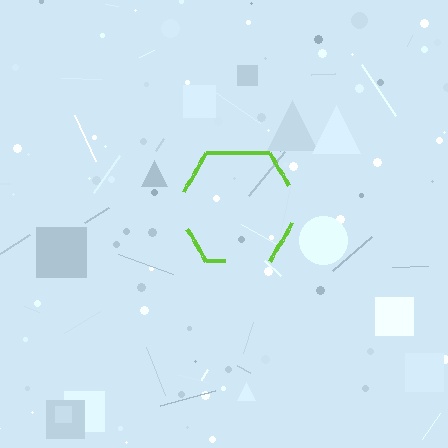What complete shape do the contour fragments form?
The contour fragments form a hexagon.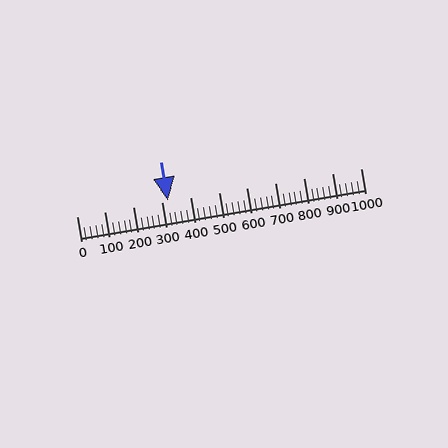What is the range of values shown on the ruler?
The ruler shows values from 0 to 1000.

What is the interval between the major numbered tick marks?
The major tick marks are spaced 100 units apart.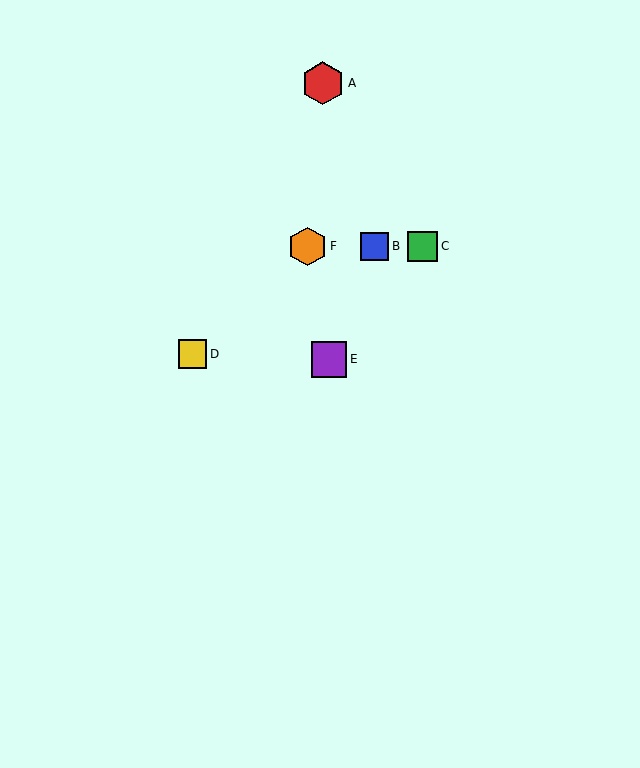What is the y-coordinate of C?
Object C is at y≈246.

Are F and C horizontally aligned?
Yes, both are at y≈246.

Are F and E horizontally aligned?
No, F is at y≈246 and E is at y≈359.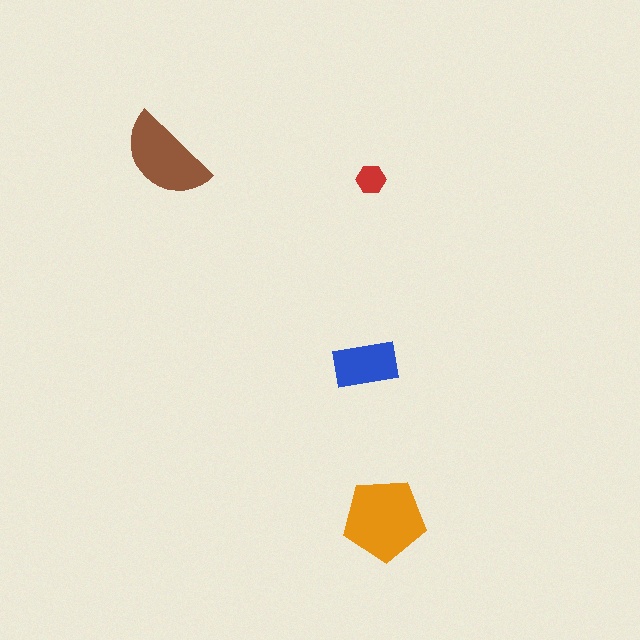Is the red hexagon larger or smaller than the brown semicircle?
Smaller.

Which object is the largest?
The orange pentagon.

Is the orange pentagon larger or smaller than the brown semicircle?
Larger.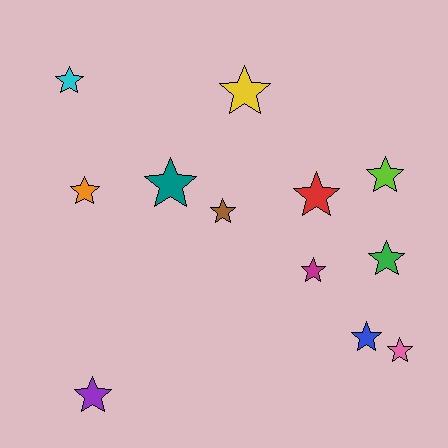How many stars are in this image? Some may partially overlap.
There are 12 stars.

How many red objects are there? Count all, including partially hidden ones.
There is 1 red object.